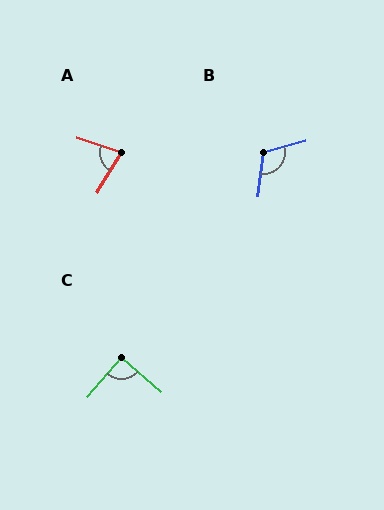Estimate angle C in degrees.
Approximately 90 degrees.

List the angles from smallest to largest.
A (78°), C (90°), B (113°).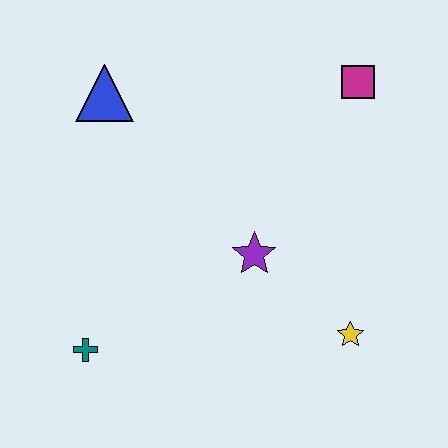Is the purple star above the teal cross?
Yes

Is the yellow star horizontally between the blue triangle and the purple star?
No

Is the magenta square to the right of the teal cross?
Yes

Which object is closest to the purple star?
The yellow star is closest to the purple star.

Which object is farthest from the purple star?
The blue triangle is farthest from the purple star.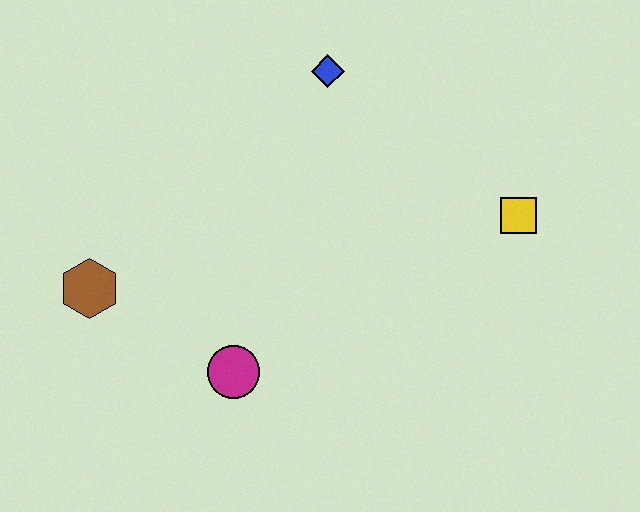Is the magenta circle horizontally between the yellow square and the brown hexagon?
Yes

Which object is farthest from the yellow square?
The brown hexagon is farthest from the yellow square.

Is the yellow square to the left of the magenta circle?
No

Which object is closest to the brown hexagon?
The magenta circle is closest to the brown hexagon.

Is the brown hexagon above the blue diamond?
No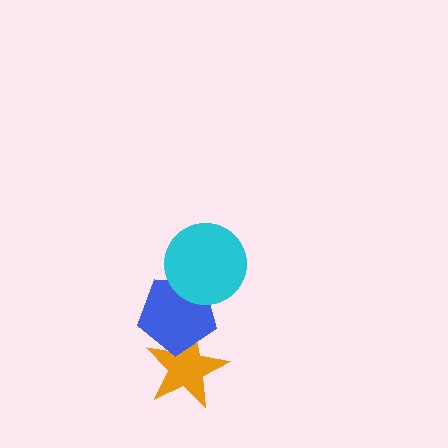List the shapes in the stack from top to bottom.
From top to bottom: the cyan circle, the blue pentagon, the orange star.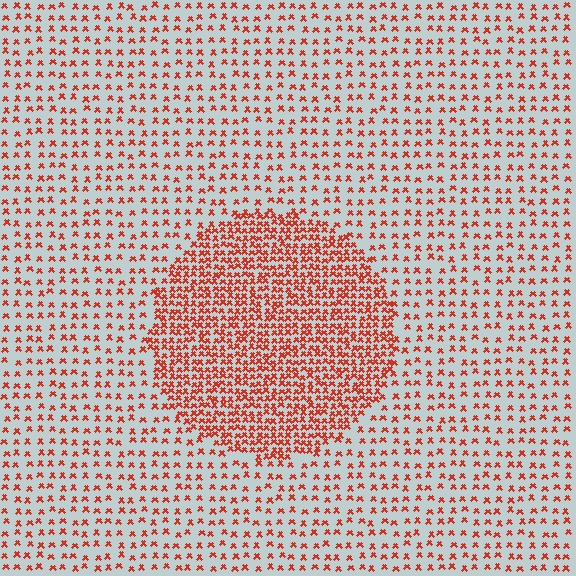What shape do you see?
I see a circle.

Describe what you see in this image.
The image contains small red elements arranged at two different densities. A circle-shaped region is visible where the elements are more densely packed than the surrounding area.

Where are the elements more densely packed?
The elements are more densely packed inside the circle boundary.